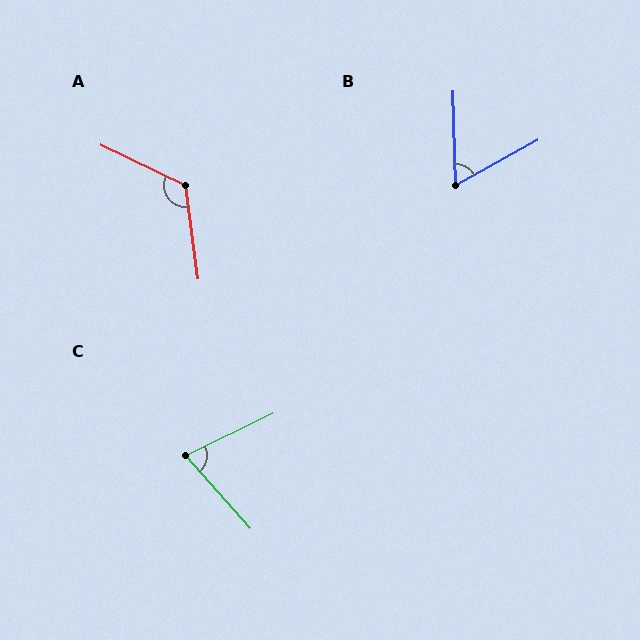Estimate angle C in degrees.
Approximately 75 degrees.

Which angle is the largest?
A, at approximately 123 degrees.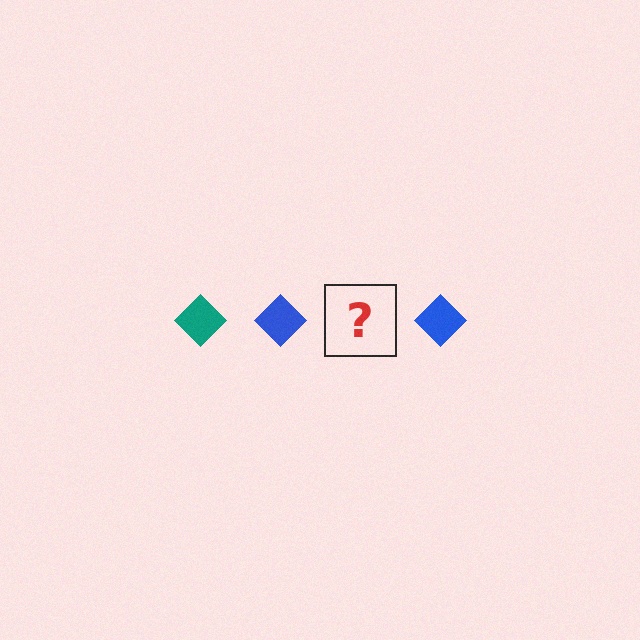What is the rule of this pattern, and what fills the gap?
The rule is that the pattern cycles through teal, blue diamonds. The gap should be filled with a teal diamond.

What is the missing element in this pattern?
The missing element is a teal diamond.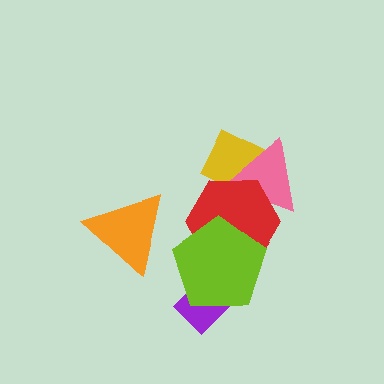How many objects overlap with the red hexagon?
3 objects overlap with the red hexagon.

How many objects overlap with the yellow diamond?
2 objects overlap with the yellow diamond.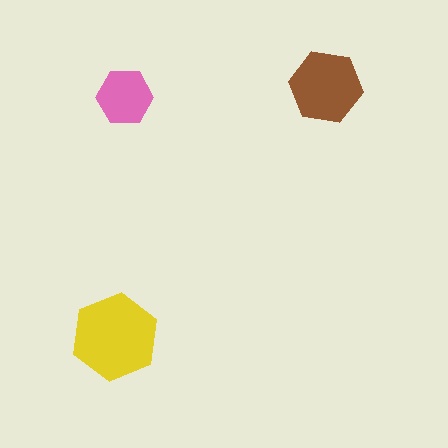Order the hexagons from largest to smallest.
the yellow one, the brown one, the pink one.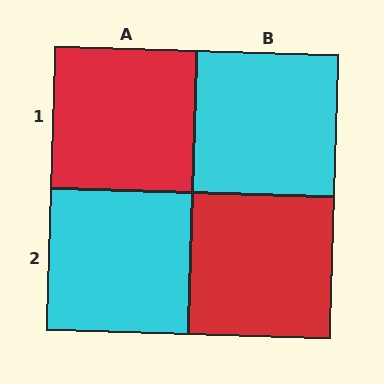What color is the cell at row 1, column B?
Cyan.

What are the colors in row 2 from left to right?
Cyan, red.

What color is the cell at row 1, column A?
Red.